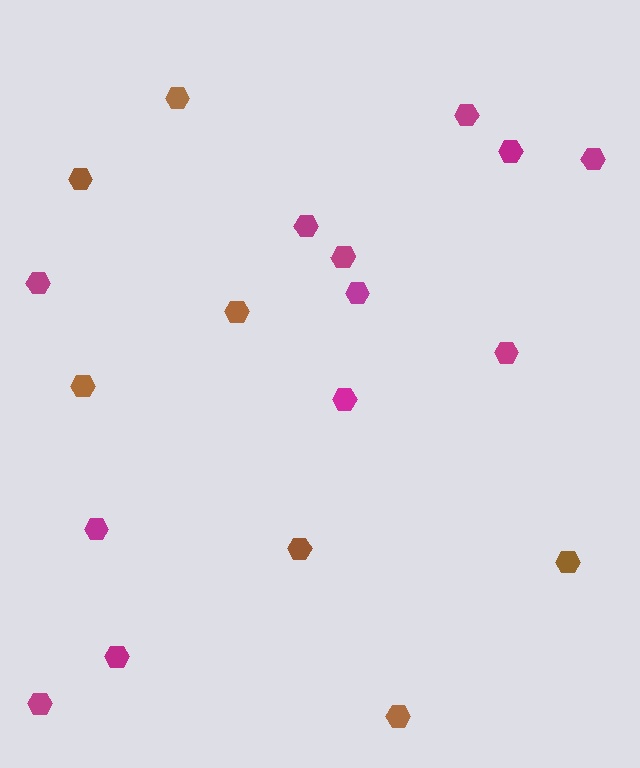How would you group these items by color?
There are 2 groups: one group of brown hexagons (7) and one group of magenta hexagons (12).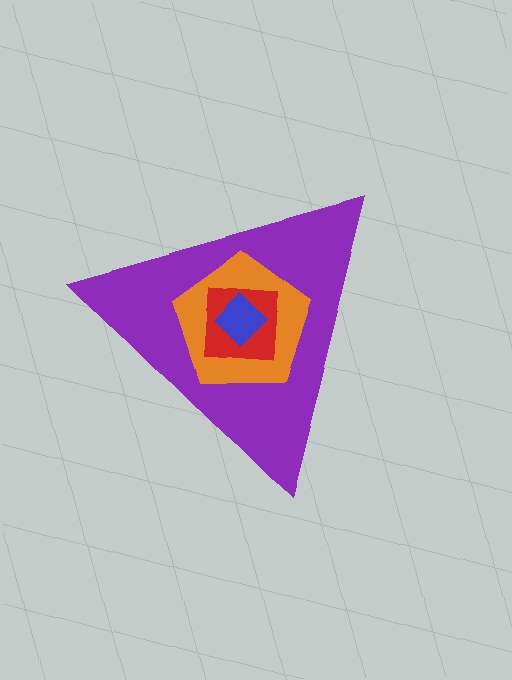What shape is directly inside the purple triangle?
The orange pentagon.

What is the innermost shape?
The blue diamond.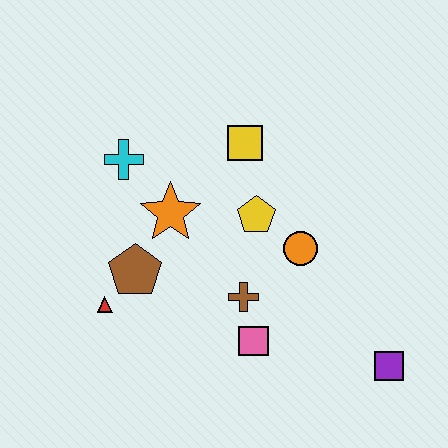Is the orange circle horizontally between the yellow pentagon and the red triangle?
No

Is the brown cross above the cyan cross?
No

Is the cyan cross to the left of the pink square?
Yes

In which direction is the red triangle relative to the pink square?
The red triangle is to the left of the pink square.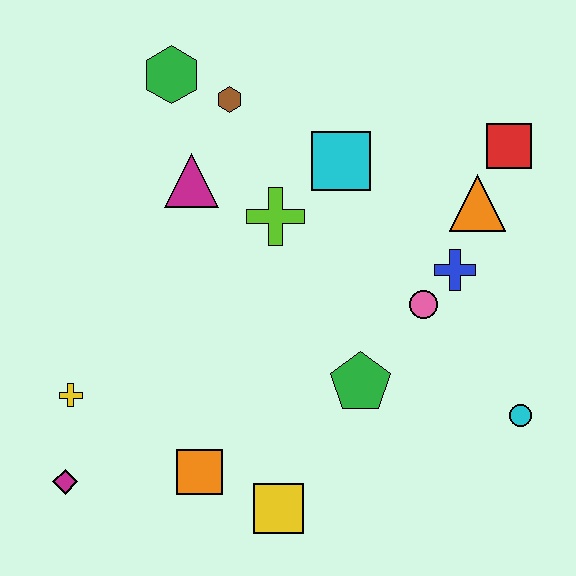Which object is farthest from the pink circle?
The magenta diamond is farthest from the pink circle.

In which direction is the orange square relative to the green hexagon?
The orange square is below the green hexagon.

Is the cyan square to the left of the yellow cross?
No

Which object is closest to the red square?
The orange triangle is closest to the red square.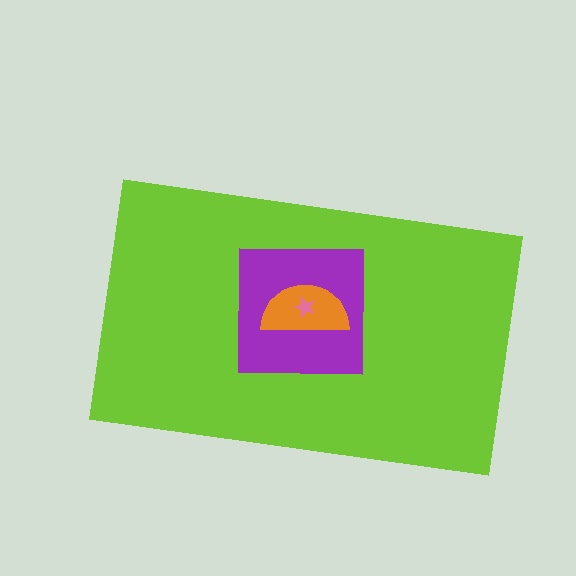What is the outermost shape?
The lime rectangle.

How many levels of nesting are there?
4.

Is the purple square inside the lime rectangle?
Yes.